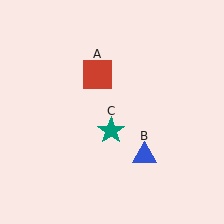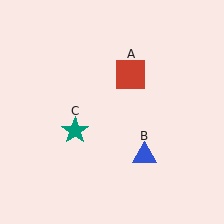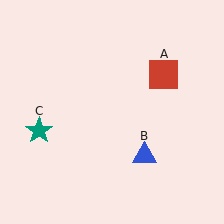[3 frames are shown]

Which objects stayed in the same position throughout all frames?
Blue triangle (object B) remained stationary.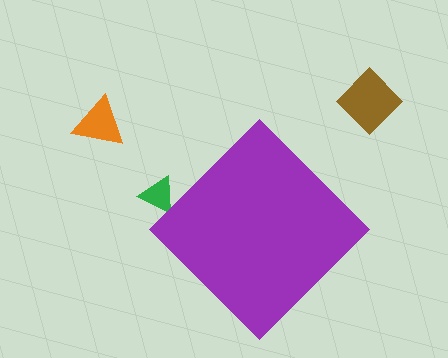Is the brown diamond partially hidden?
No, the brown diamond is fully visible.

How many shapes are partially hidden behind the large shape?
1 shape is partially hidden.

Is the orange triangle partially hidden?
No, the orange triangle is fully visible.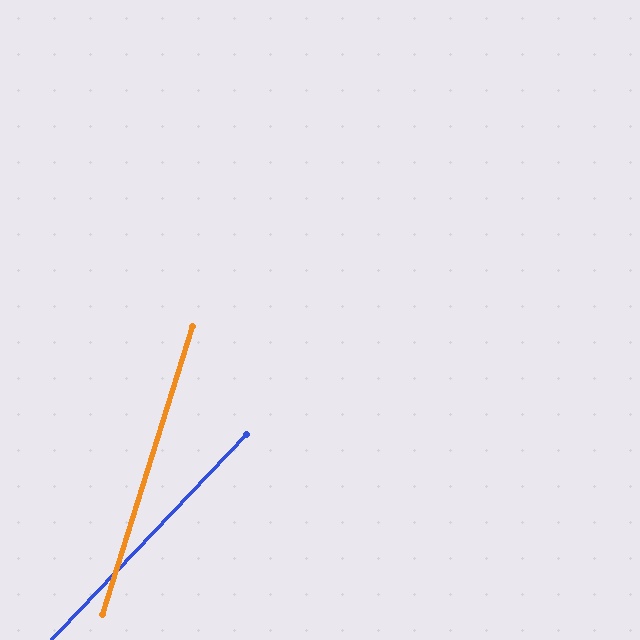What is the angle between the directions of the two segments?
Approximately 26 degrees.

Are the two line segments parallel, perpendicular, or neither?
Neither parallel nor perpendicular — they differ by about 26°.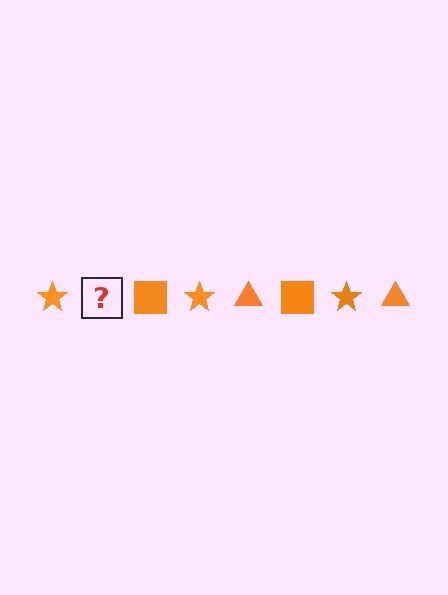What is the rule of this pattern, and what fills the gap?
The rule is that the pattern cycles through star, triangle, square shapes in orange. The gap should be filled with an orange triangle.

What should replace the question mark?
The question mark should be replaced with an orange triangle.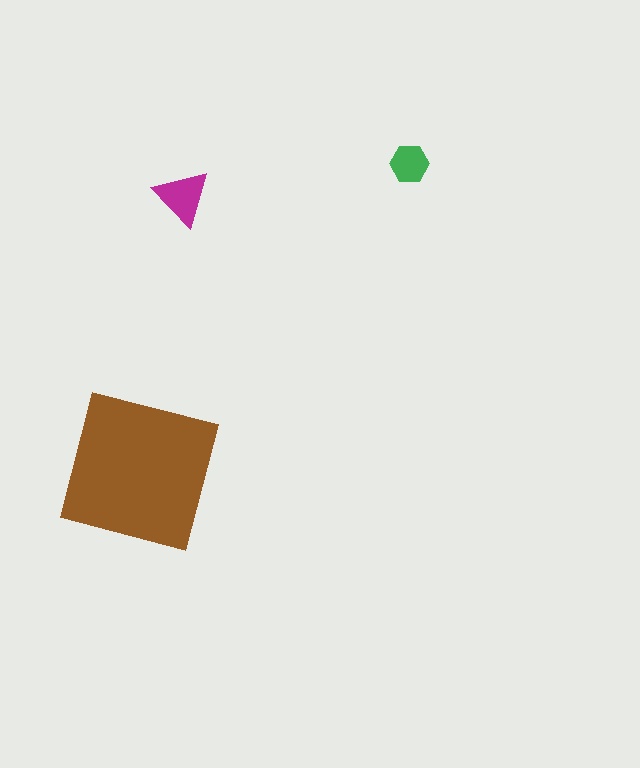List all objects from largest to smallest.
The brown square, the magenta triangle, the green hexagon.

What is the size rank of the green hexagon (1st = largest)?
3rd.